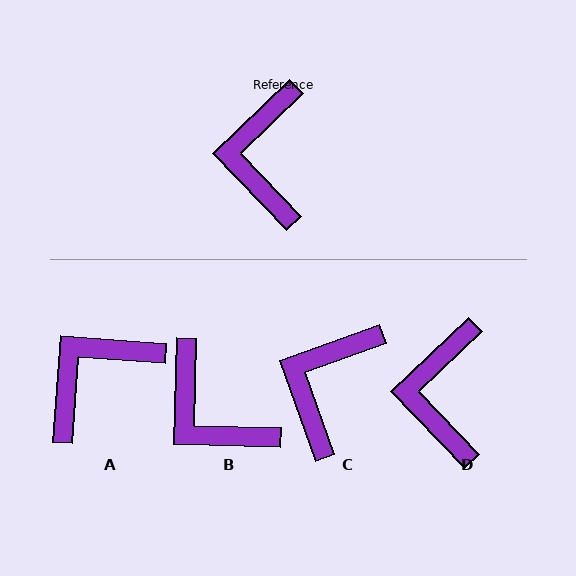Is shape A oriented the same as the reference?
No, it is off by about 48 degrees.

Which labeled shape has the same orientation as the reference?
D.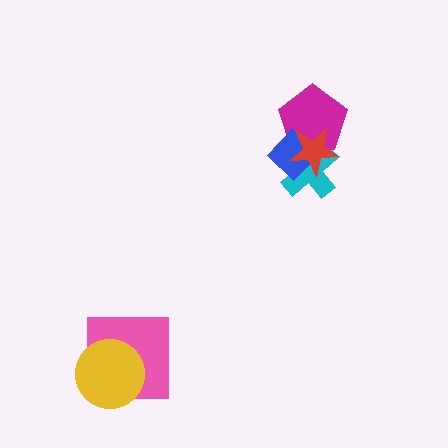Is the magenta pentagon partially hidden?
Yes, it is partially covered by another shape.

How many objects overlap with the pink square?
1 object overlaps with the pink square.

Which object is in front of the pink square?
The yellow circle is in front of the pink square.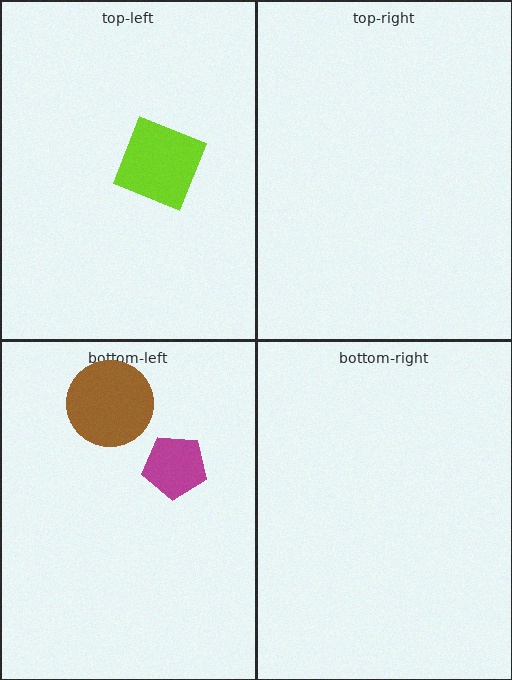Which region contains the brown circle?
The bottom-left region.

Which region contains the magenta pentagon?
The bottom-left region.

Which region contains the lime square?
The top-left region.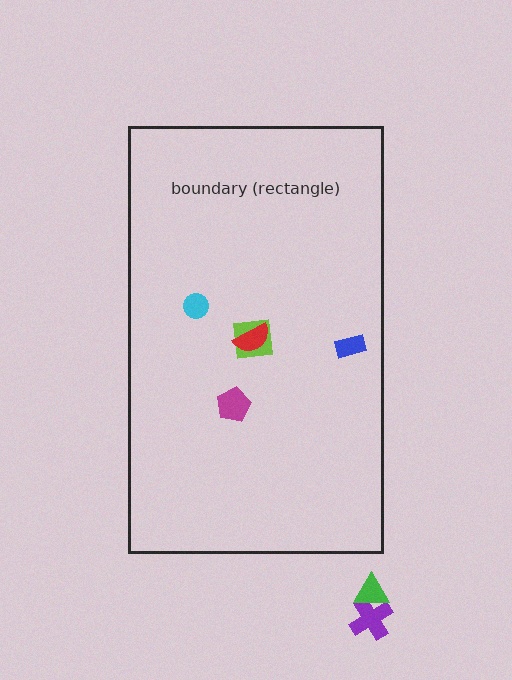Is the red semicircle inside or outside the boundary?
Inside.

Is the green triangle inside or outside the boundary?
Outside.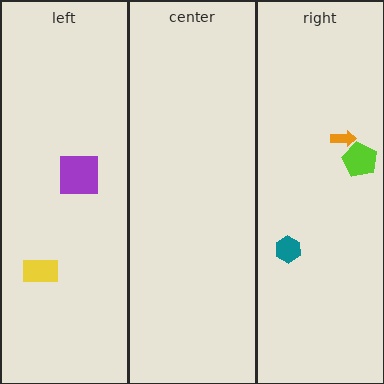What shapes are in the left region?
The purple square, the yellow rectangle.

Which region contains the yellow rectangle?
The left region.